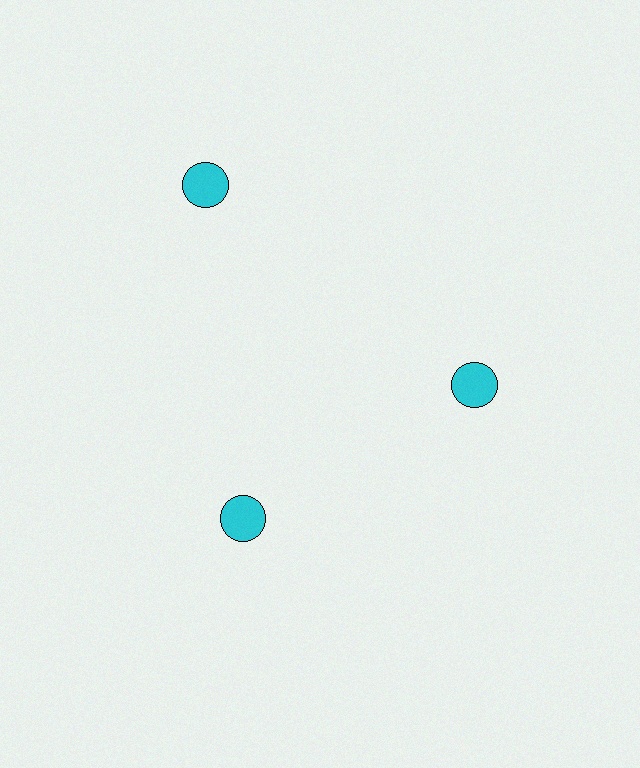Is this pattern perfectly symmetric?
No. The 3 cyan circles are arranged in a ring, but one element near the 11 o'clock position is pushed outward from the center, breaking the 3-fold rotational symmetry.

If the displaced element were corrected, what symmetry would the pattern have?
It would have 3-fold rotational symmetry — the pattern would map onto itself every 120 degrees.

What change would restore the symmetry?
The symmetry would be restored by moving it inward, back onto the ring so that all 3 circles sit at equal angles and equal distance from the center.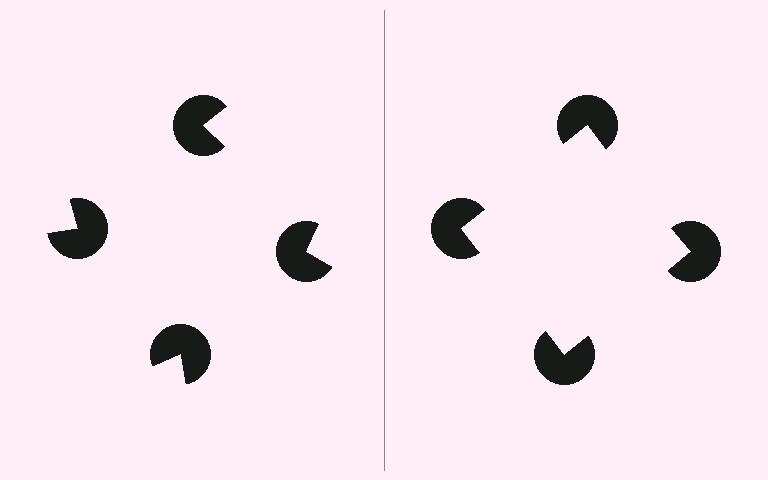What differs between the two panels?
The pac-man discs are positioned identically on both sides; only the wedge orientations differ. On the right they align to a square; on the left they are misaligned.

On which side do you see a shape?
An illusory square appears on the right side. On the left side the wedge cuts are rotated, so no coherent shape forms.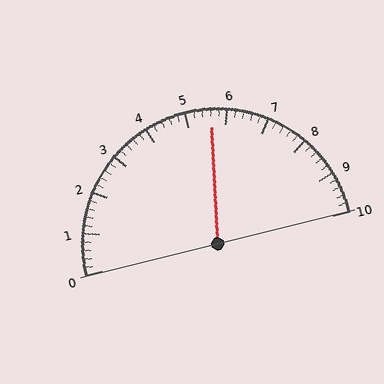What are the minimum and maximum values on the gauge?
The gauge ranges from 0 to 10.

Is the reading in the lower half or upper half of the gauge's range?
The reading is in the upper half of the range (0 to 10).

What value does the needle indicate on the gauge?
The needle indicates approximately 5.6.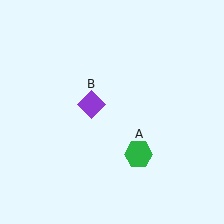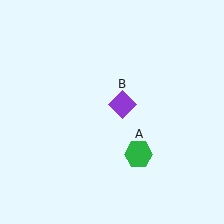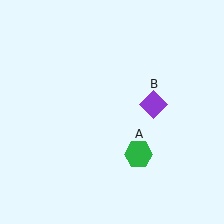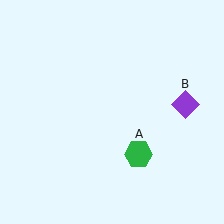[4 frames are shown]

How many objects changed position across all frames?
1 object changed position: purple diamond (object B).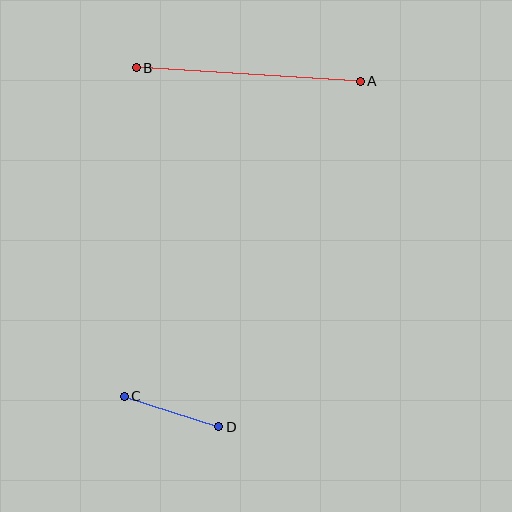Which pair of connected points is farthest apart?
Points A and B are farthest apart.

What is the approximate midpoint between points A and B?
The midpoint is at approximately (248, 74) pixels.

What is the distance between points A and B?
The distance is approximately 224 pixels.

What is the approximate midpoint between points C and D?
The midpoint is at approximately (172, 412) pixels.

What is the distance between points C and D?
The distance is approximately 99 pixels.